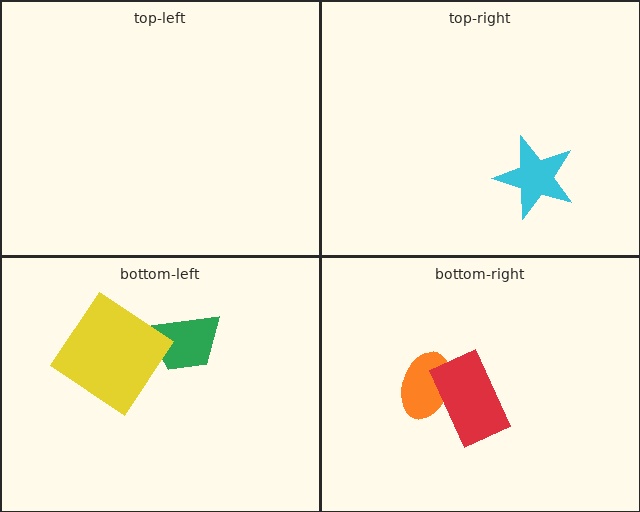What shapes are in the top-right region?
The cyan star.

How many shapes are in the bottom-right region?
2.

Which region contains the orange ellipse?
The bottom-right region.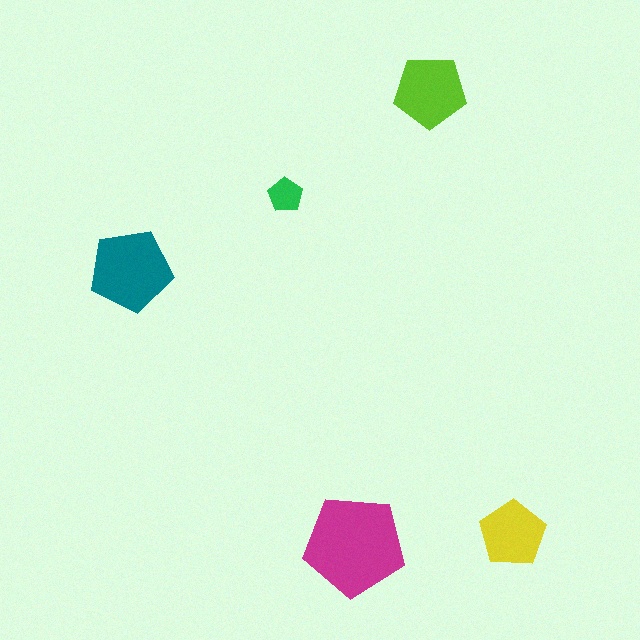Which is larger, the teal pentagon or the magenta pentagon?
The magenta one.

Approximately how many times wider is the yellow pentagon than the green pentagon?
About 2 times wider.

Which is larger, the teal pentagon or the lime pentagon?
The teal one.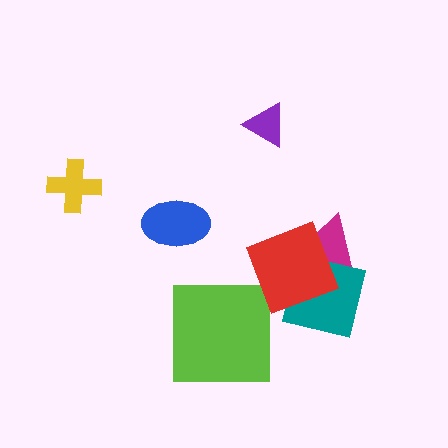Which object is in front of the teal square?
The red square is in front of the teal square.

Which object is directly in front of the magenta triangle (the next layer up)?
The teal square is directly in front of the magenta triangle.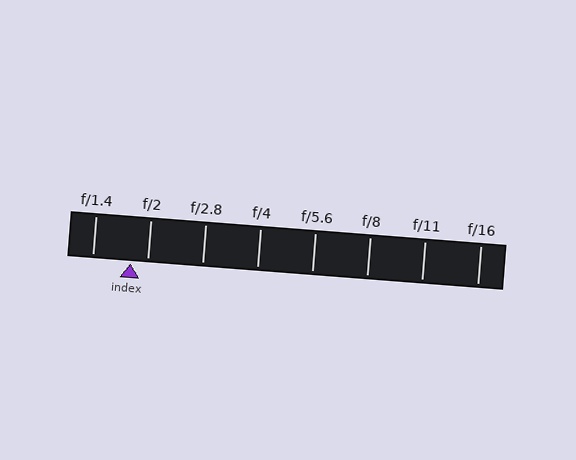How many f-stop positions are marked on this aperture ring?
There are 8 f-stop positions marked.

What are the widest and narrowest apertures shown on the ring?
The widest aperture shown is f/1.4 and the narrowest is f/16.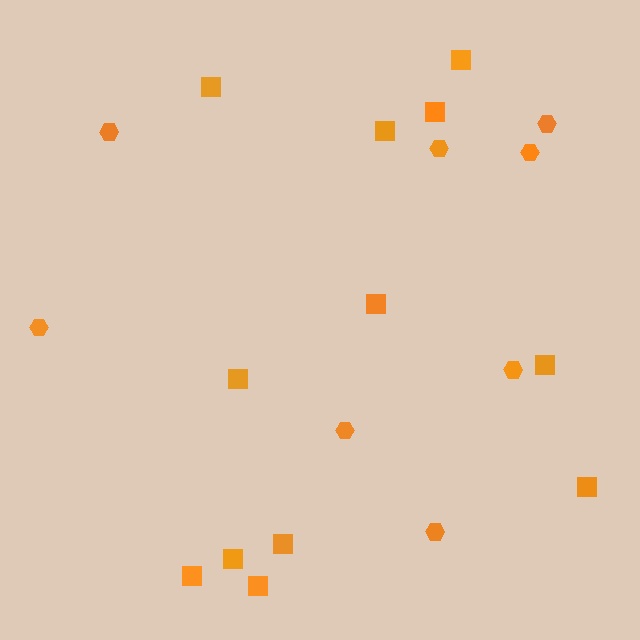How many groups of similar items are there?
There are 2 groups: one group of squares (12) and one group of hexagons (8).